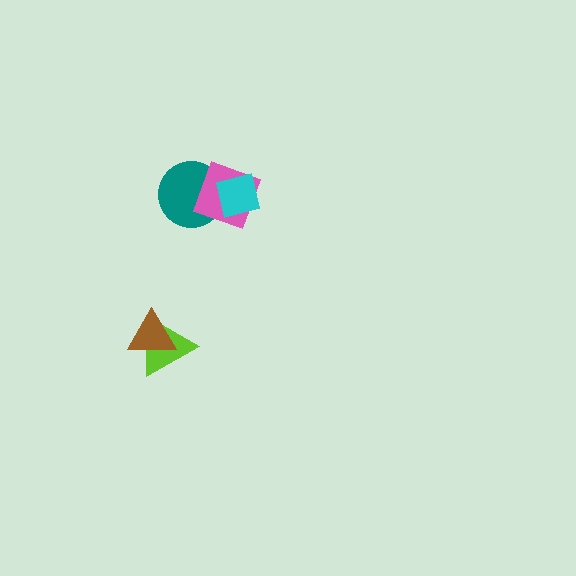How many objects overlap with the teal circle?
2 objects overlap with the teal circle.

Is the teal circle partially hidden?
Yes, it is partially covered by another shape.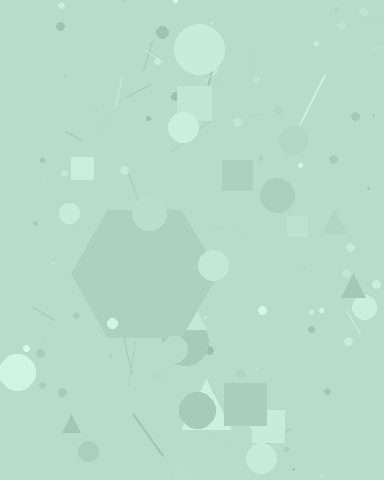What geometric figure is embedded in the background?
A hexagon is embedded in the background.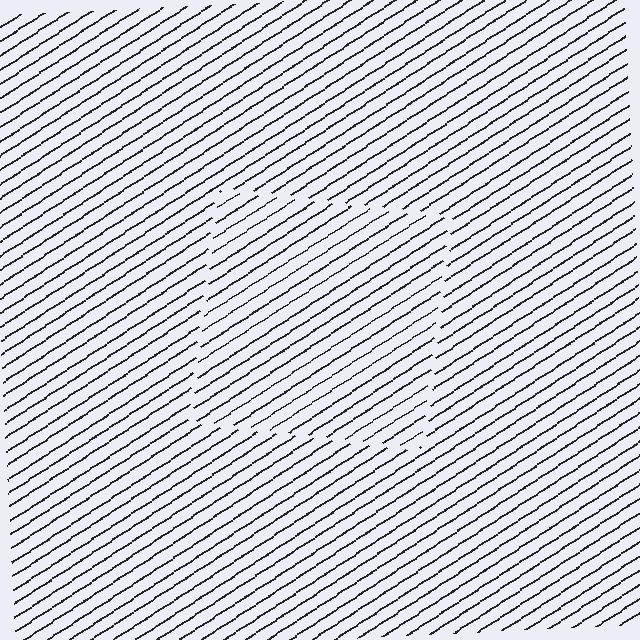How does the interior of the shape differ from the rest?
The interior of the shape contains the same grating, shifted by half a period — the contour is defined by the phase discontinuity where line-ends from the inner and outer gratings abut.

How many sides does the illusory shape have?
4 sides — the line-ends trace a square.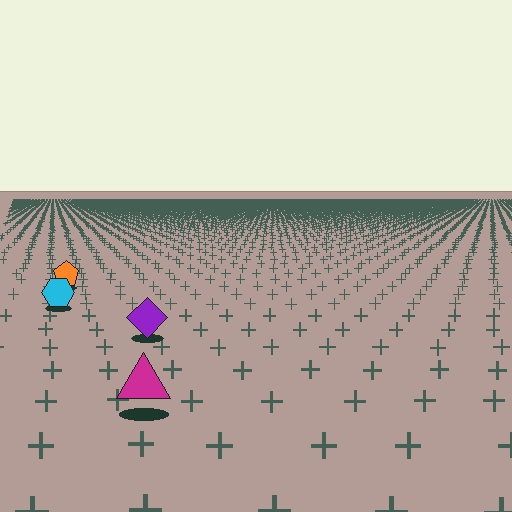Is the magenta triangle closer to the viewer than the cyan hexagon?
Yes. The magenta triangle is closer — you can tell from the texture gradient: the ground texture is coarser near it.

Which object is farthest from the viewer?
The orange pentagon is farthest from the viewer. It appears smaller and the ground texture around it is denser.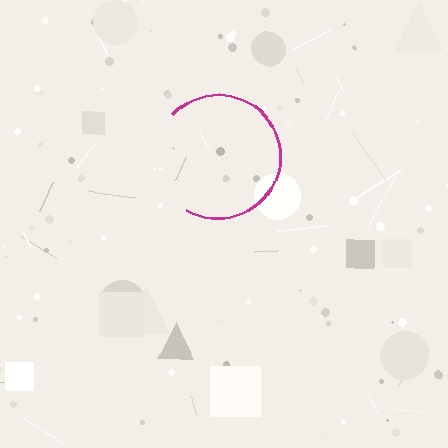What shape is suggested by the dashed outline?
The dashed outline suggests a circle.